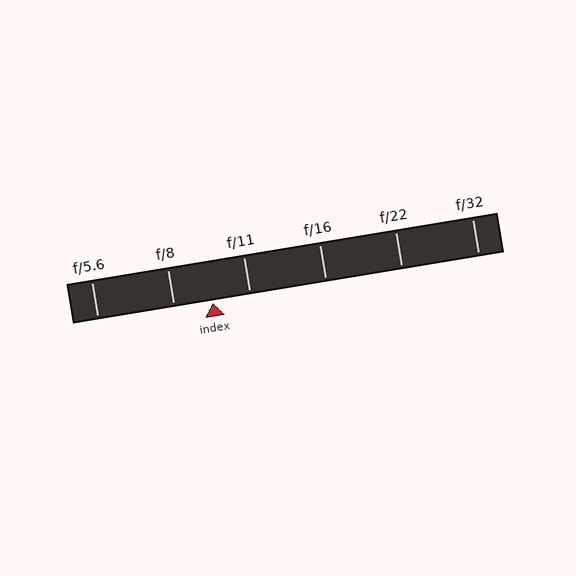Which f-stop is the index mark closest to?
The index mark is closest to f/11.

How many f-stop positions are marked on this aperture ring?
There are 6 f-stop positions marked.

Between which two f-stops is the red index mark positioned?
The index mark is between f/8 and f/11.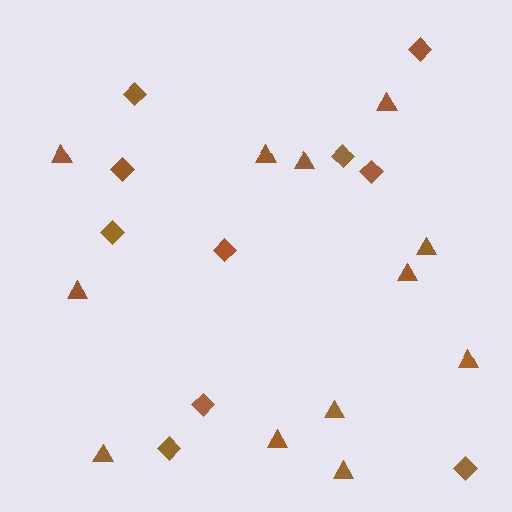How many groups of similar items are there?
There are 2 groups: one group of diamonds (10) and one group of triangles (12).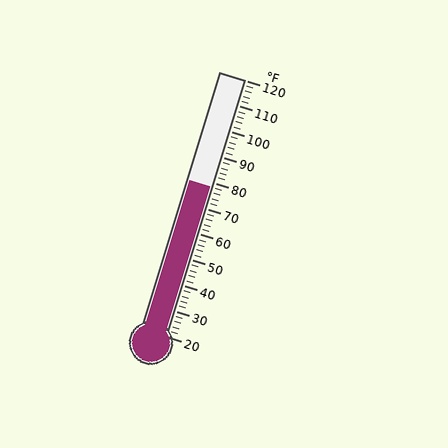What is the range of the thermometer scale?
The thermometer scale ranges from 20°F to 120°F.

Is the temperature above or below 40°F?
The temperature is above 40°F.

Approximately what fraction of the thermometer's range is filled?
The thermometer is filled to approximately 60% of its range.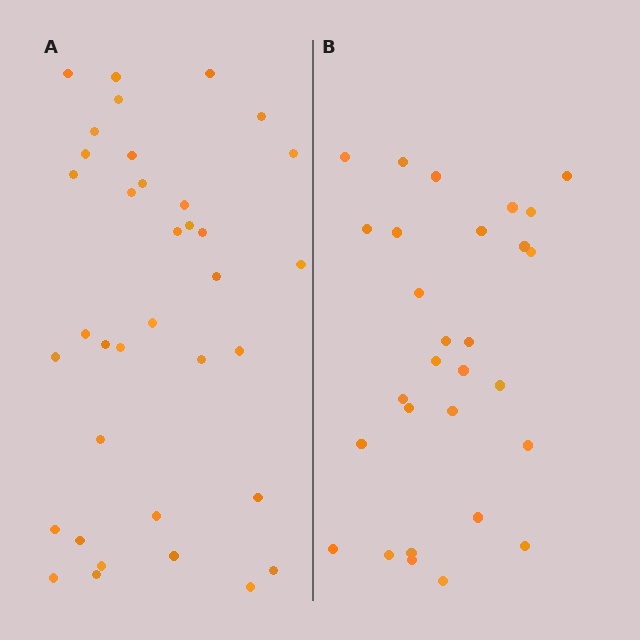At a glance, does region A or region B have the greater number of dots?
Region A (the left region) has more dots.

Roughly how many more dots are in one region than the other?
Region A has roughly 8 or so more dots than region B.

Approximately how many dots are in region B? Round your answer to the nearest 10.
About 30 dots. (The exact count is 29, which rounds to 30.)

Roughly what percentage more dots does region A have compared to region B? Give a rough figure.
About 25% more.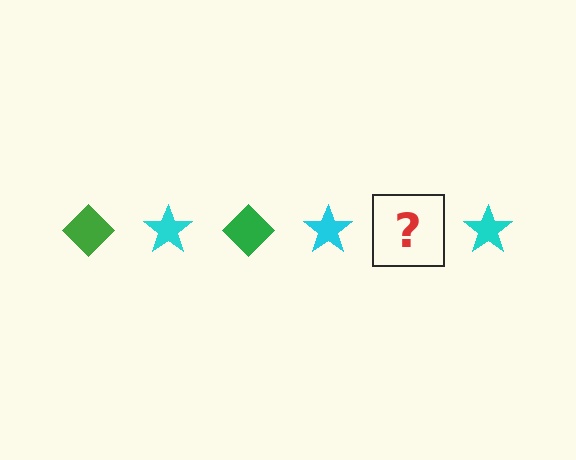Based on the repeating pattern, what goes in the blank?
The blank should be a green diamond.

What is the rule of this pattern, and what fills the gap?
The rule is that the pattern alternates between green diamond and cyan star. The gap should be filled with a green diamond.